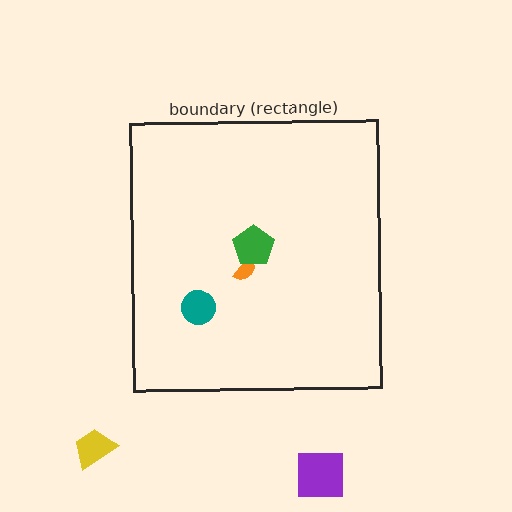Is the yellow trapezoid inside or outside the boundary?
Outside.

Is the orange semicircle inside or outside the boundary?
Inside.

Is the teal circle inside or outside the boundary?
Inside.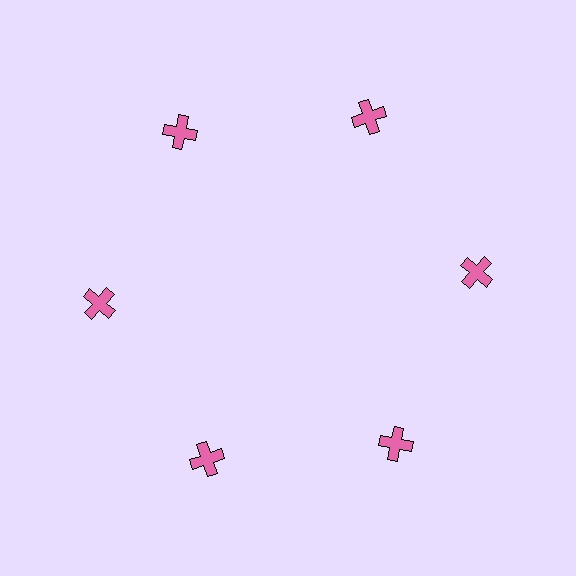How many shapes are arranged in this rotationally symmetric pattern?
There are 6 shapes, arranged in 6 groups of 1.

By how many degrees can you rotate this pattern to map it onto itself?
The pattern maps onto itself every 60 degrees of rotation.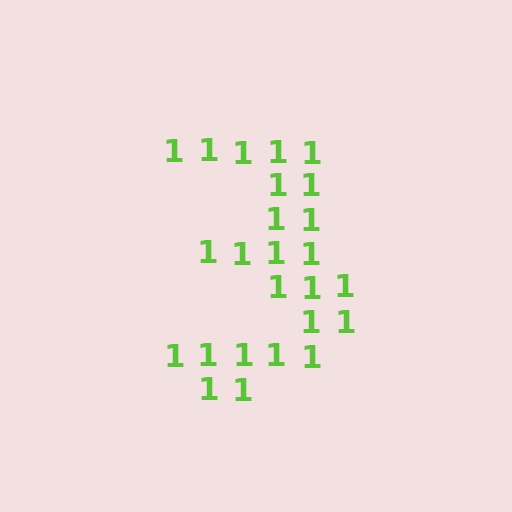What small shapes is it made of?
It is made of small digit 1's.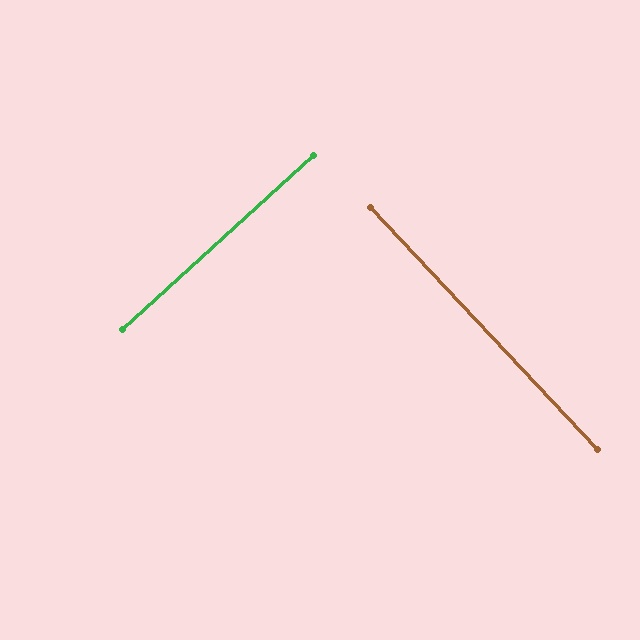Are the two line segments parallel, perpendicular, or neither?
Perpendicular — they meet at approximately 89°.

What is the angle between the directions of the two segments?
Approximately 89 degrees.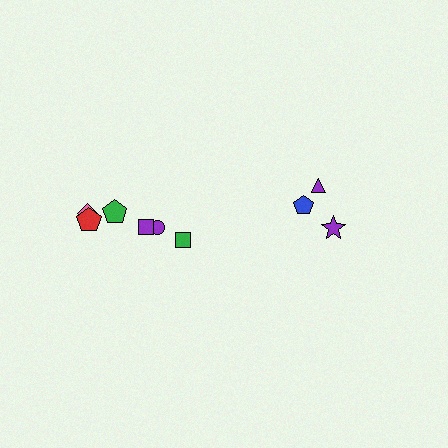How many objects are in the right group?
There are 3 objects.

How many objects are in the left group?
There are 6 objects.